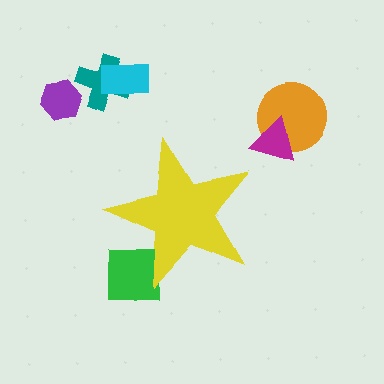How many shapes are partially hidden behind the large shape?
1 shape is partially hidden.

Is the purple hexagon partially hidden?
No, the purple hexagon is fully visible.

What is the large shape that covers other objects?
A yellow star.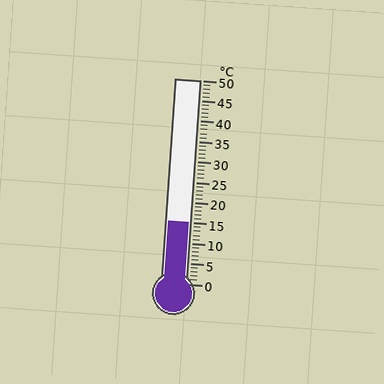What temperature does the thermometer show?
The thermometer shows approximately 15°C.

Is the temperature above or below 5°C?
The temperature is above 5°C.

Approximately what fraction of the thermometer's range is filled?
The thermometer is filled to approximately 30% of its range.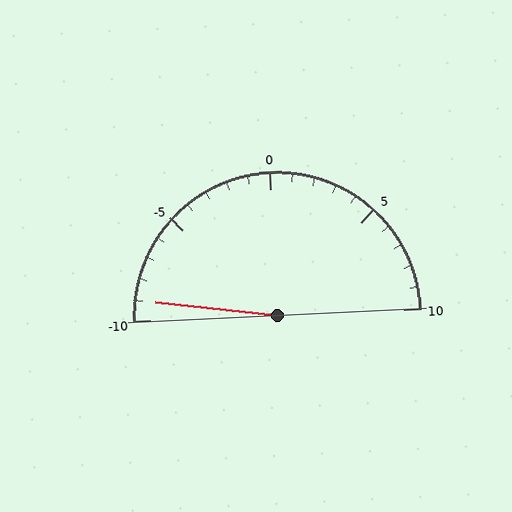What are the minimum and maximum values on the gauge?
The gauge ranges from -10 to 10.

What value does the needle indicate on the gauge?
The needle indicates approximately -9.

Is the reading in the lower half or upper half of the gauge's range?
The reading is in the lower half of the range (-10 to 10).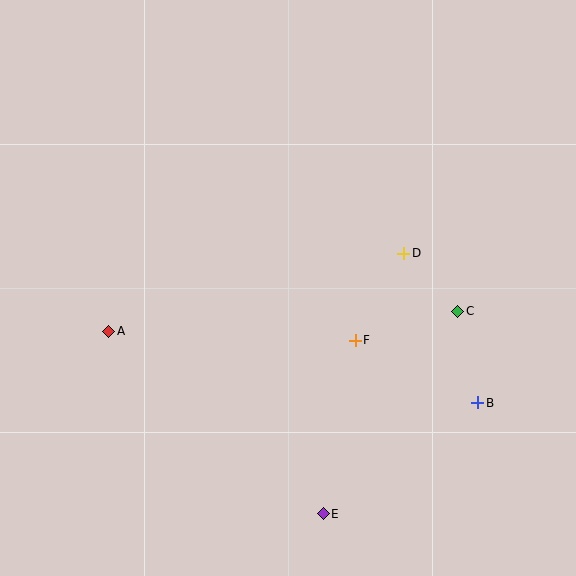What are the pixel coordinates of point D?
Point D is at (404, 253).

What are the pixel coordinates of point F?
Point F is at (355, 340).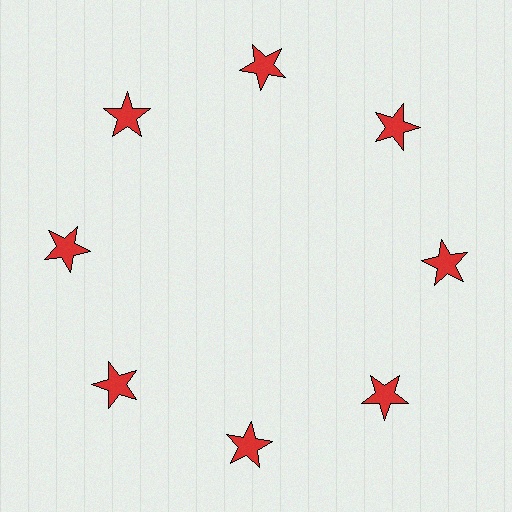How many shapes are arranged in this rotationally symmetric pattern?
There are 8 shapes, arranged in 8 groups of 1.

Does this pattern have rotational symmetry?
Yes, this pattern has 8-fold rotational symmetry. It looks the same after rotating 45 degrees around the center.